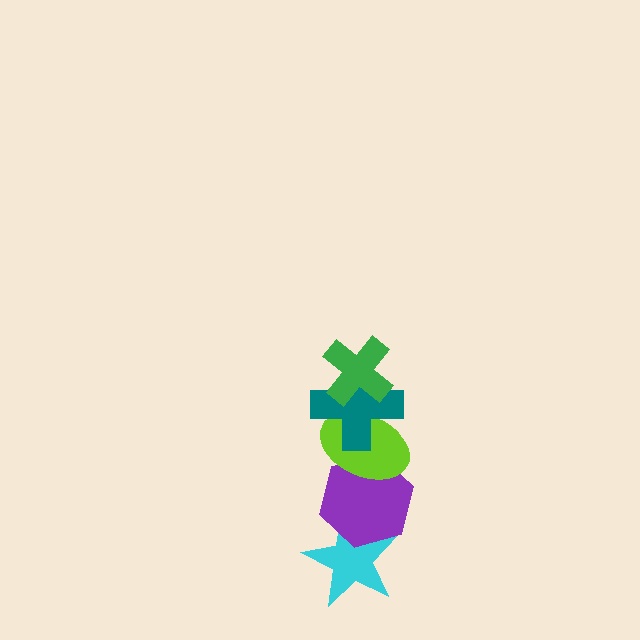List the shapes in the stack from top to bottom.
From top to bottom: the green cross, the teal cross, the lime ellipse, the purple hexagon, the cyan star.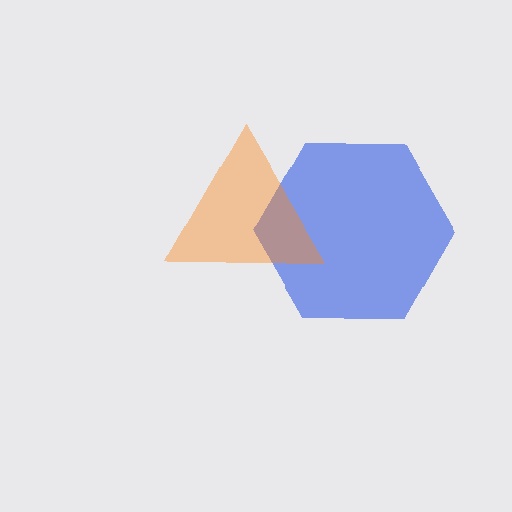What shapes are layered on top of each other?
The layered shapes are: a blue hexagon, an orange triangle.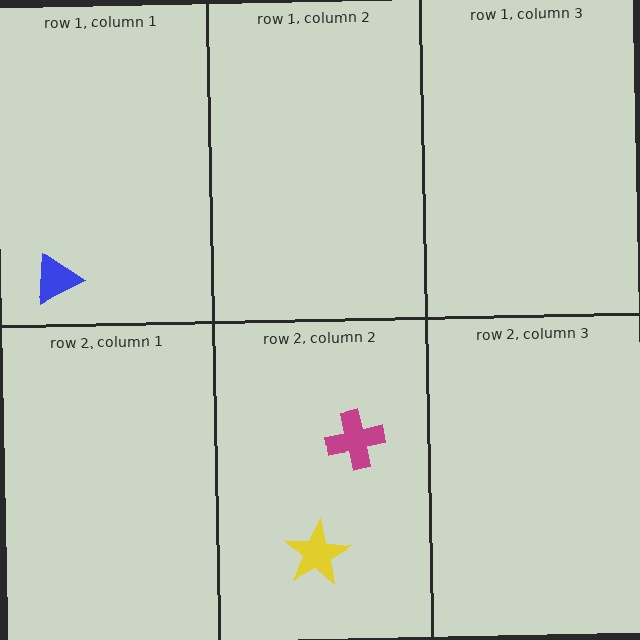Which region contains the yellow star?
The row 2, column 2 region.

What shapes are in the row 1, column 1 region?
The blue triangle.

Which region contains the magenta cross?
The row 2, column 2 region.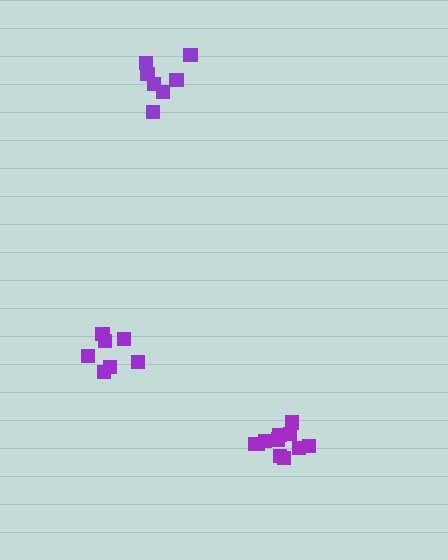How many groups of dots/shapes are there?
There are 3 groups.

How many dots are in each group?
Group 1: 7 dots, Group 2: 11 dots, Group 3: 8 dots (26 total).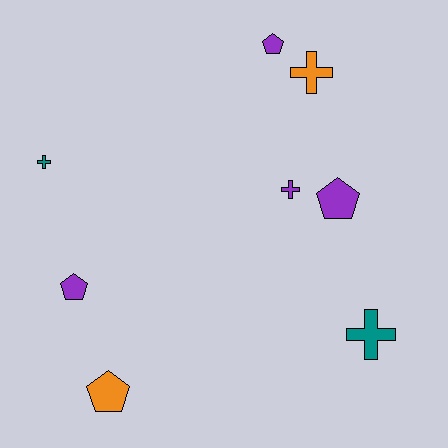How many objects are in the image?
There are 8 objects.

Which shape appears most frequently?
Pentagon, with 4 objects.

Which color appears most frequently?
Purple, with 4 objects.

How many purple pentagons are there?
There are 3 purple pentagons.